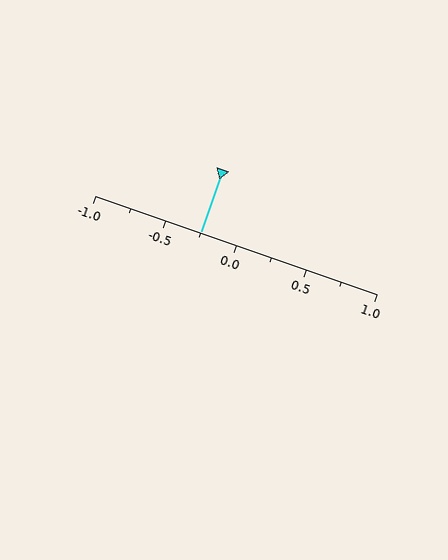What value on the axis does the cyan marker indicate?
The marker indicates approximately -0.25.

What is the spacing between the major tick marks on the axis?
The major ticks are spaced 0.5 apart.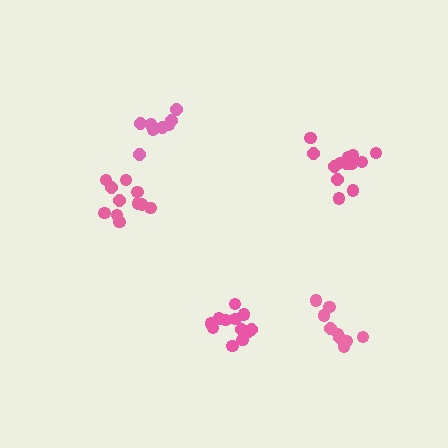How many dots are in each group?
Group 1: 12 dots, Group 2: 9 dots, Group 3: 11 dots, Group 4: 13 dots, Group 5: 9 dots (54 total).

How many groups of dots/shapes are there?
There are 5 groups.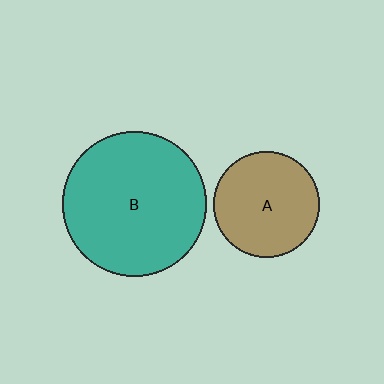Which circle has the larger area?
Circle B (teal).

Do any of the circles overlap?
No, none of the circles overlap.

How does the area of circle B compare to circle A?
Approximately 1.9 times.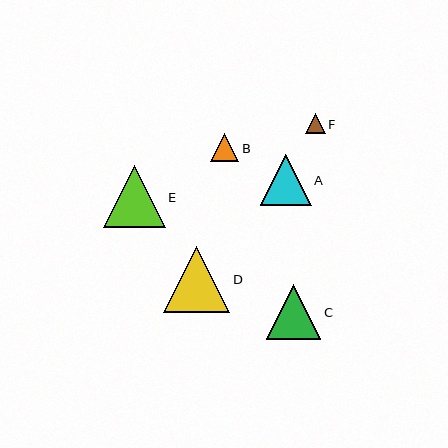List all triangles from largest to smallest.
From largest to smallest: D, E, C, A, B, F.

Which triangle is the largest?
Triangle D is the largest with a size of approximately 66 pixels.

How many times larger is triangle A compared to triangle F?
Triangle A is approximately 2.5 times the size of triangle F.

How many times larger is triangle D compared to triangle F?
Triangle D is approximately 3.3 times the size of triangle F.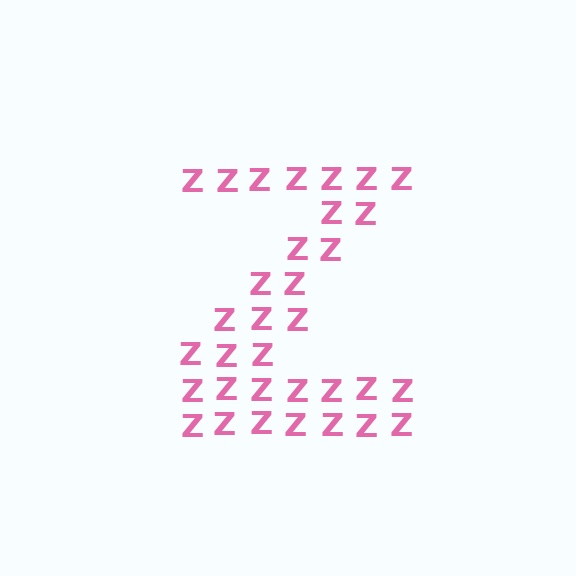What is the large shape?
The large shape is the letter Z.